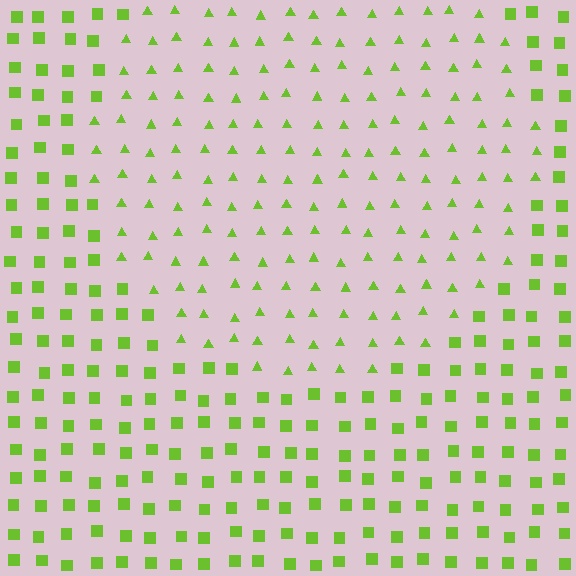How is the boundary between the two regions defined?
The boundary is defined by a change in element shape: triangles inside vs. squares outside. All elements share the same color and spacing.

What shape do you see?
I see a circle.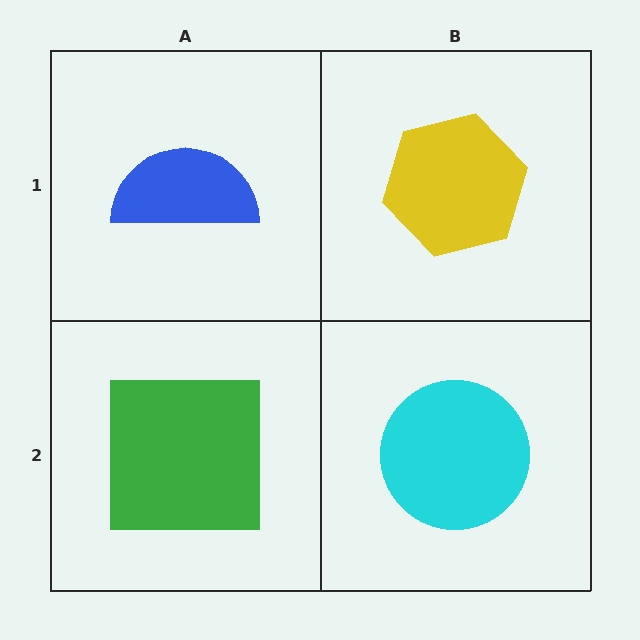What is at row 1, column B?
A yellow hexagon.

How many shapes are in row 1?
2 shapes.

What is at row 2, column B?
A cyan circle.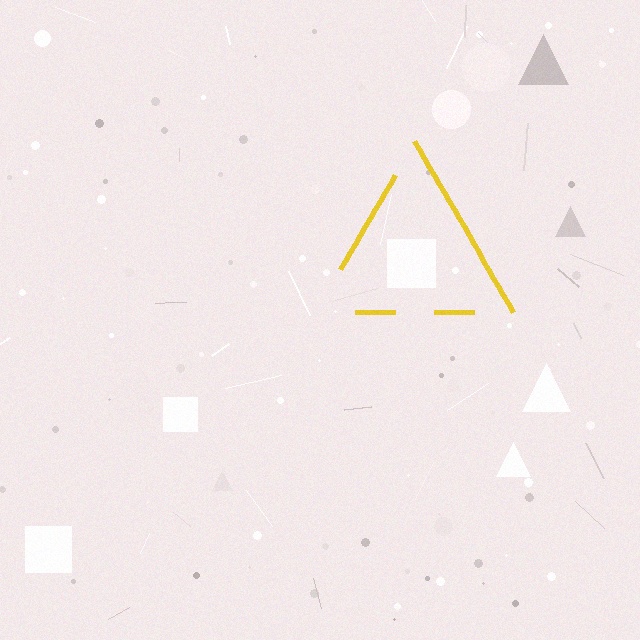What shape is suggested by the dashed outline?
The dashed outline suggests a triangle.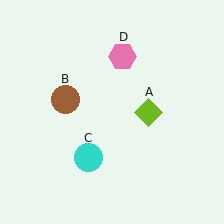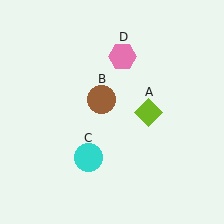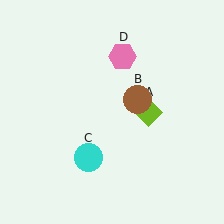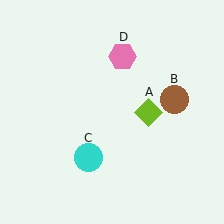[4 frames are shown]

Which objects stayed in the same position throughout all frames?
Lime diamond (object A) and cyan circle (object C) and pink hexagon (object D) remained stationary.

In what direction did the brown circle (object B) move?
The brown circle (object B) moved right.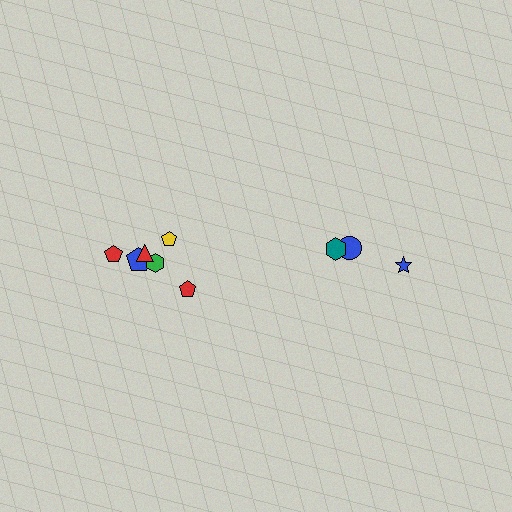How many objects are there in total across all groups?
There are 9 objects.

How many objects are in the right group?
There are 3 objects.